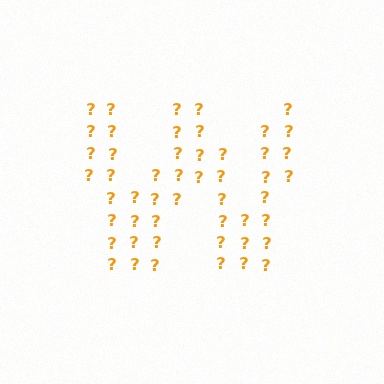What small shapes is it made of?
It is made of small question marks.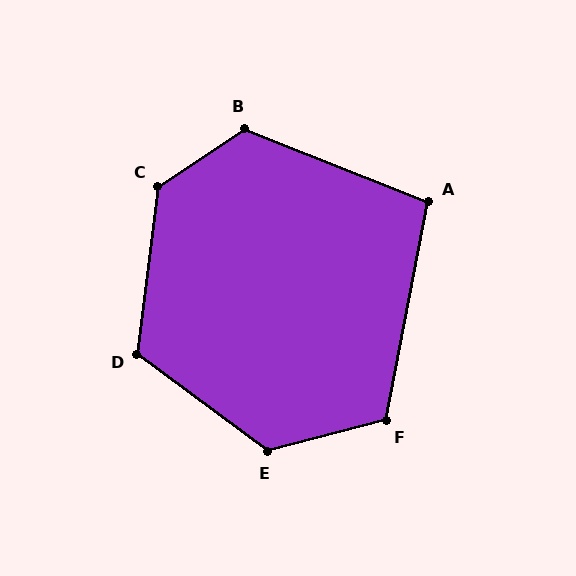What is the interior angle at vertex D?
Approximately 120 degrees (obtuse).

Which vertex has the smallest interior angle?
A, at approximately 101 degrees.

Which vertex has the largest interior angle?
C, at approximately 131 degrees.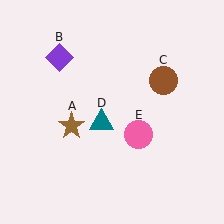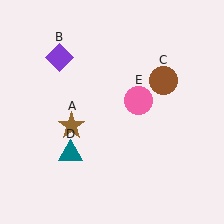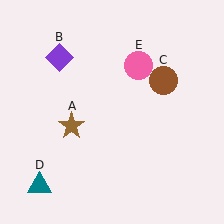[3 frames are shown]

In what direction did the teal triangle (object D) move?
The teal triangle (object D) moved down and to the left.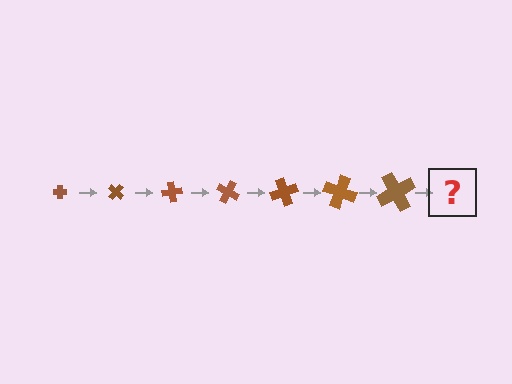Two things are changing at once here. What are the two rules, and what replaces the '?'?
The two rules are that the cross grows larger each step and it rotates 40 degrees each step. The '?' should be a cross, larger than the previous one and rotated 280 degrees from the start.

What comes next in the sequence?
The next element should be a cross, larger than the previous one and rotated 280 degrees from the start.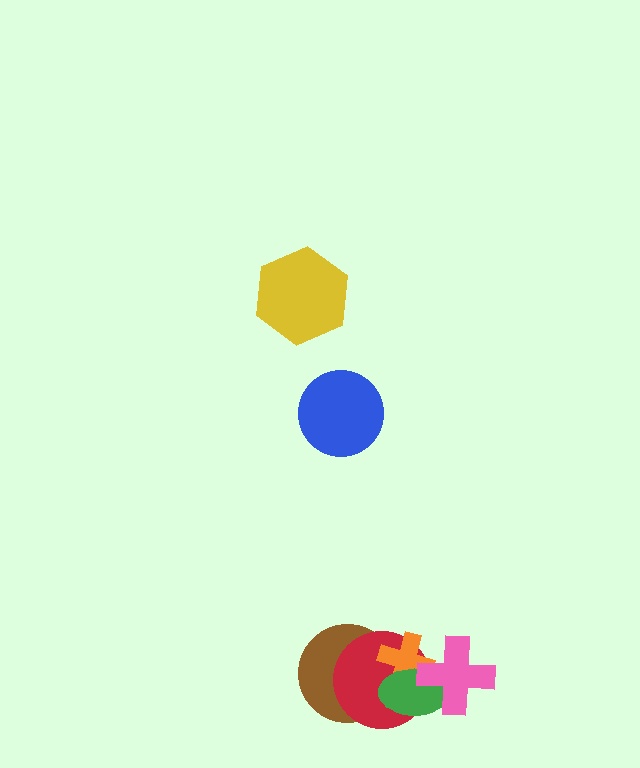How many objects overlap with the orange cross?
4 objects overlap with the orange cross.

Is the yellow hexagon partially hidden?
No, no other shape covers it.